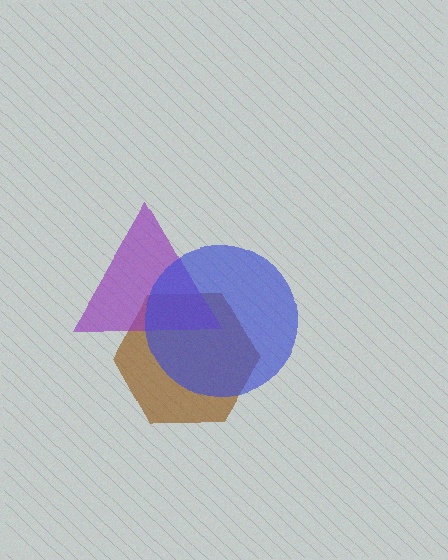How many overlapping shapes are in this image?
There are 3 overlapping shapes in the image.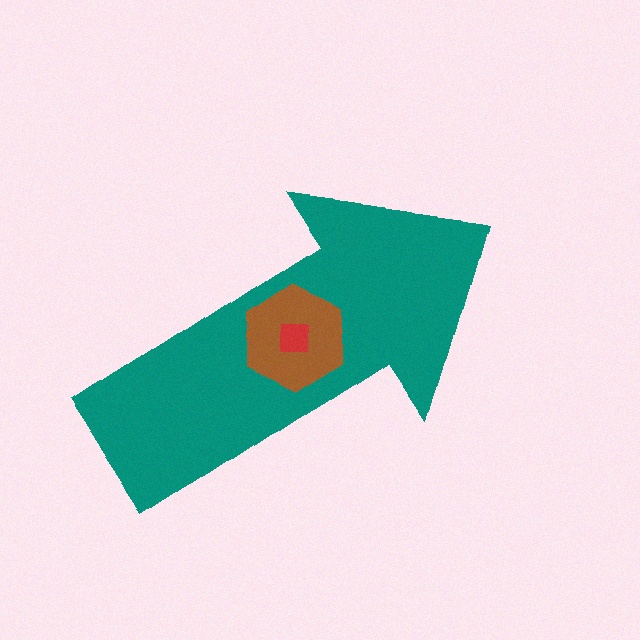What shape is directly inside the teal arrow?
The brown hexagon.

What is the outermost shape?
The teal arrow.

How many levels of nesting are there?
3.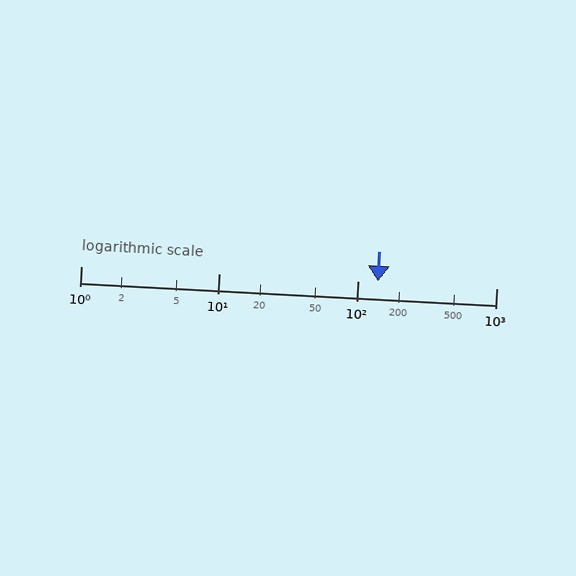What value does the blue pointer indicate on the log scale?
The pointer indicates approximately 140.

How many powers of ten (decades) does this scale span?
The scale spans 3 decades, from 1 to 1000.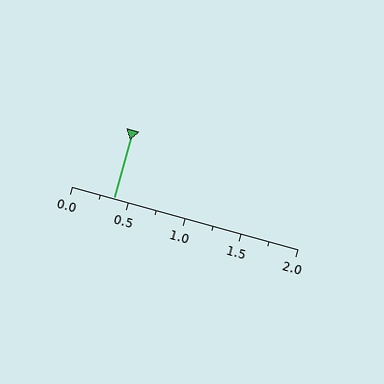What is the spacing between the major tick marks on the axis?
The major ticks are spaced 0.5 apart.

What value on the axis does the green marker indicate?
The marker indicates approximately 0.38.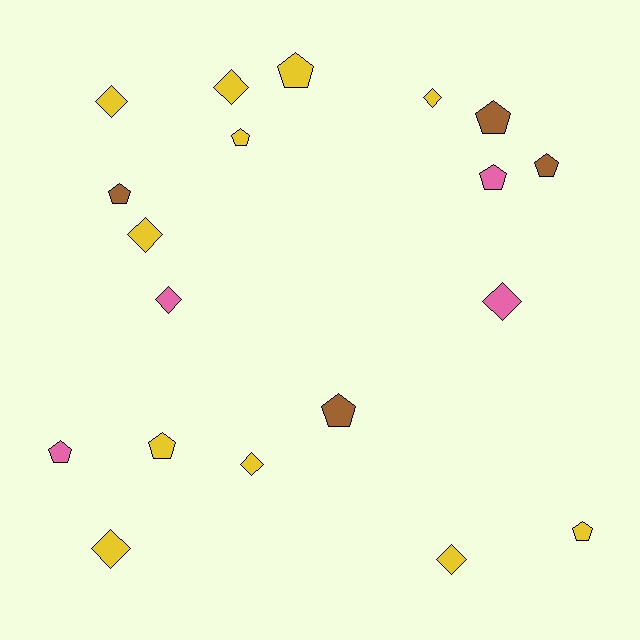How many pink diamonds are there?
There are 2 pink diamonds.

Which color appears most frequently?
Yellow, with 11 objects.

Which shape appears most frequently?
Pentagon, with 10 objects.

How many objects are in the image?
There are 19 objects.